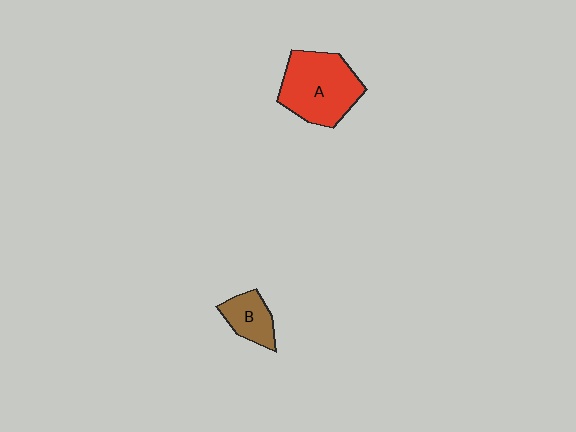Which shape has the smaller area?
Shape B (brown).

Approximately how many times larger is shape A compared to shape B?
Approximately 2.3 times.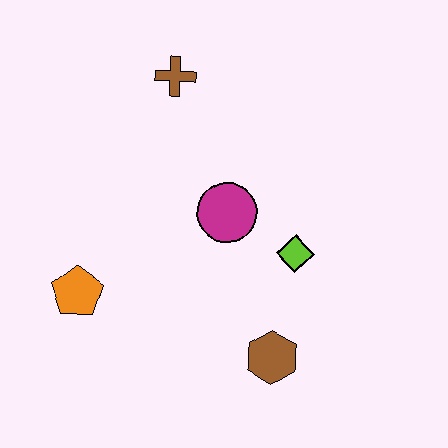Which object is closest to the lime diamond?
The magenta circle is closest to the lime diamond.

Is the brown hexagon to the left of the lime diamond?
Yes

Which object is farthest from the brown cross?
The brown hexagon is farthest from the brown cross.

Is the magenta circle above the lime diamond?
Yes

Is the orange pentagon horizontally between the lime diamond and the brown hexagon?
No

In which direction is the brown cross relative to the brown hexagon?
The brown cross is above the brown hexagon.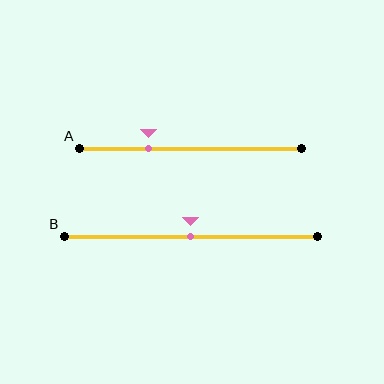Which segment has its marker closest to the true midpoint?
Segment B has its marker closest to the true midpoint.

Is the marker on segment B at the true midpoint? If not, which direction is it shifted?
Yes, the marker on segment B is at the true midpoint.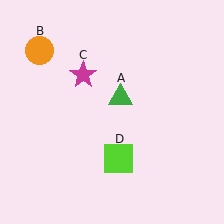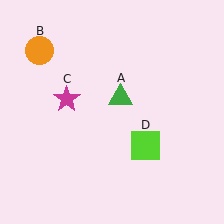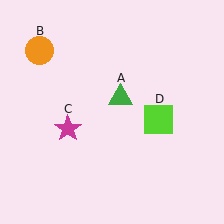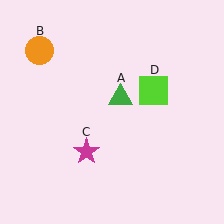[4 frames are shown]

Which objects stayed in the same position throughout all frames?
Green triangle (object A) and orange circle (object B) remained stationary.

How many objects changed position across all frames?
2 objects changed position: magenta star (object C), lime square (object D).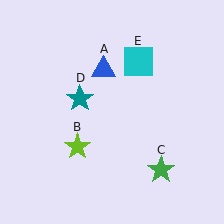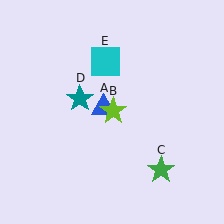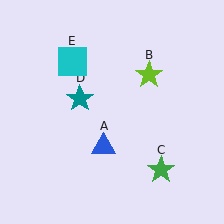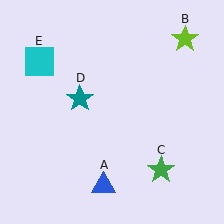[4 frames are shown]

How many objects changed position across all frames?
3 objects changed position: blue triangle (object A), lime star (object B), cyan square (object E).